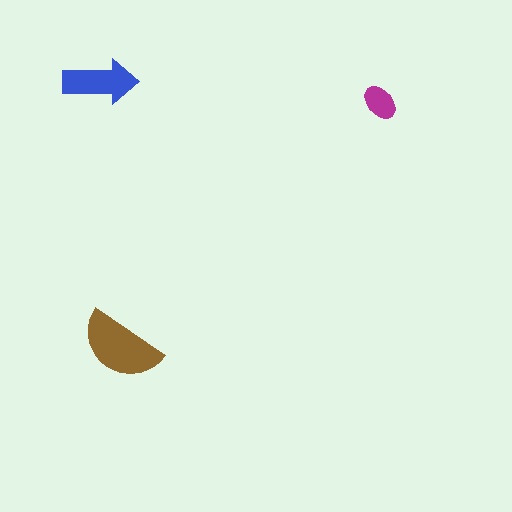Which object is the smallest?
The magenta ellipse.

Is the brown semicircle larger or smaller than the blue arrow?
Larger.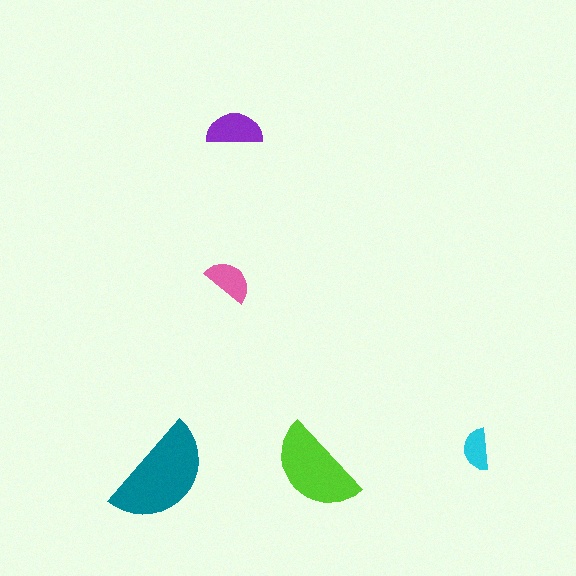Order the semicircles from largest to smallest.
the teal one, the lime one, the purple one, the pink one, the cyan one.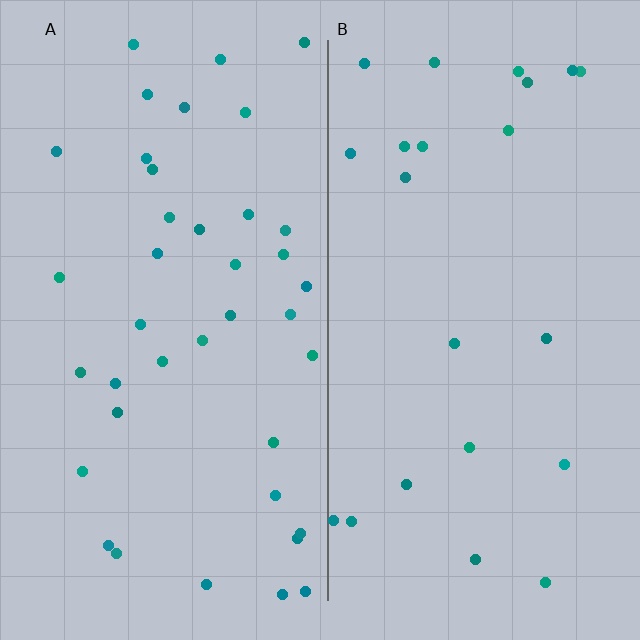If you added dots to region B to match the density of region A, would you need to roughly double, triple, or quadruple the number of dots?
Approximately double.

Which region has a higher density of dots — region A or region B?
A (the left).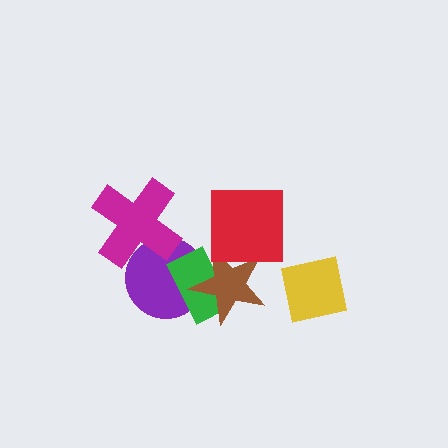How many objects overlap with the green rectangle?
2 objects overlap with the green rectangle.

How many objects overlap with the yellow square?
0 objects overlap with the yellow square.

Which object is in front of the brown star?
The red square is in front of the brown star.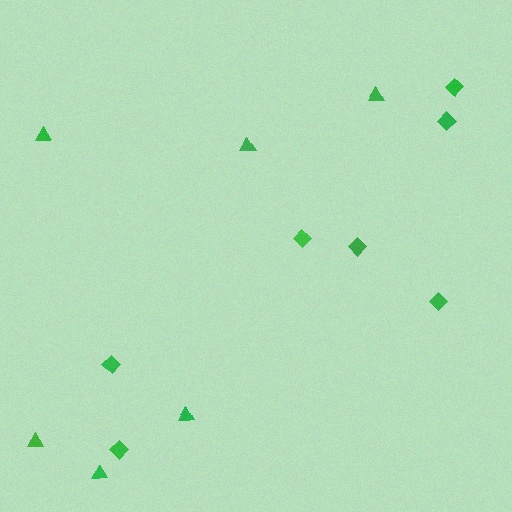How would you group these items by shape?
There are 2 groups: one group of diamonds (7) and one group of triangles (6).